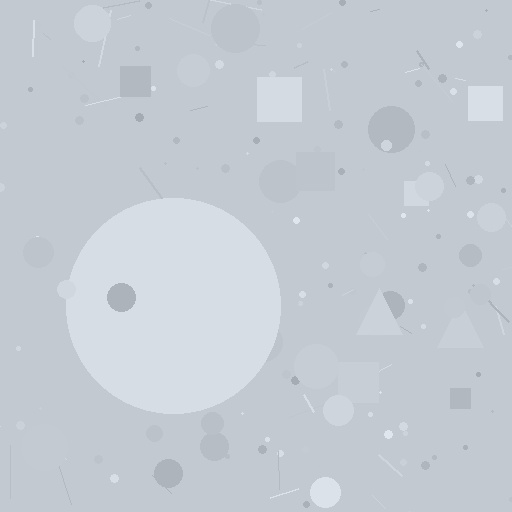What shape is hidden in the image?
A circle is hidden in the image.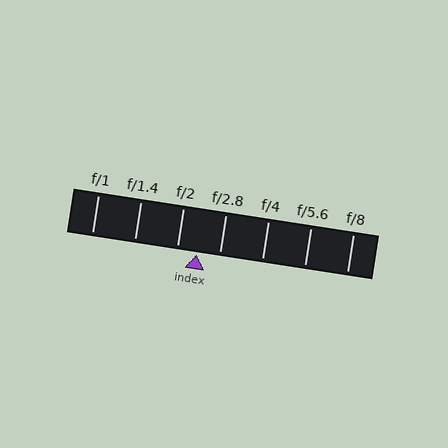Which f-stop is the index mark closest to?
The index mark is closest to f/2.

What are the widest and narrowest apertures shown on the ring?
The widest aperture shown is f/1 and the narrowest is f/8.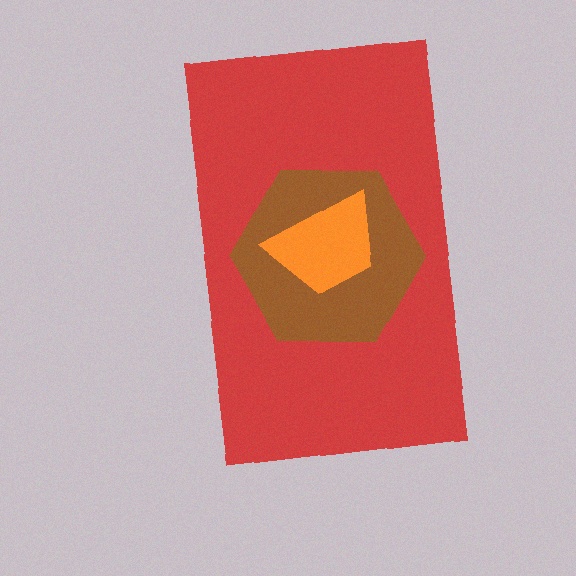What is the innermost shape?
The orange trapezoid.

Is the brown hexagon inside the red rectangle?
Yes.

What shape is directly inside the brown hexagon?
The orange trapezoid.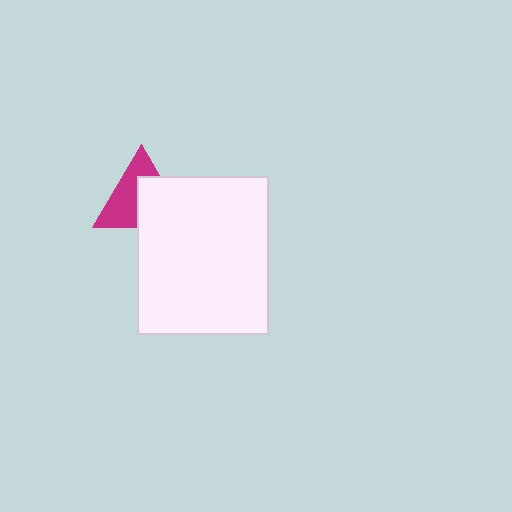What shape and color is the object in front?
The object in front is a white rectangle.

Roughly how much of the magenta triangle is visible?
About half of it is visible (roughly 53%).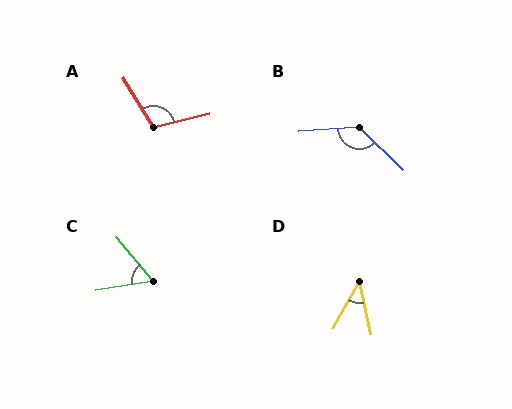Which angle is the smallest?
D, at approximately 41 degrees.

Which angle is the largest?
B, at approximately 131 degrees.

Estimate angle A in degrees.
Approximately 107 degrees.